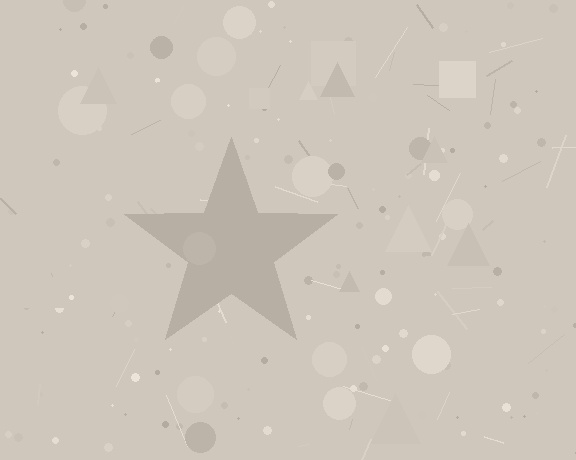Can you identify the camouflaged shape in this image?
The camouflaged shape is a star.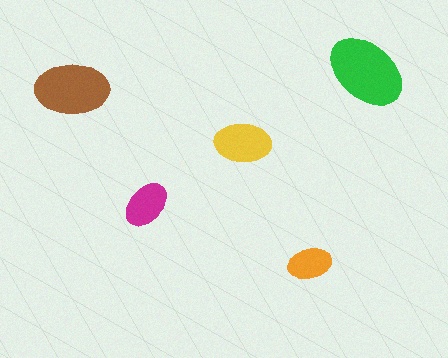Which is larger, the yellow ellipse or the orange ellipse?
The yellow one.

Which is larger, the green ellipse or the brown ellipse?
The green one.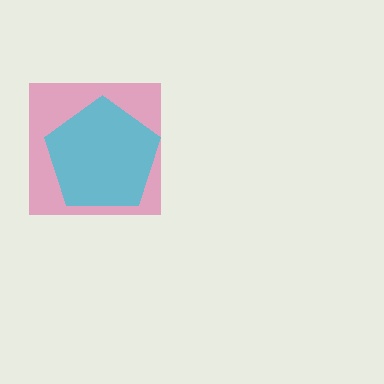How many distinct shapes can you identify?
There are 2 distinct shapes: a pink square, a cyan pentagon.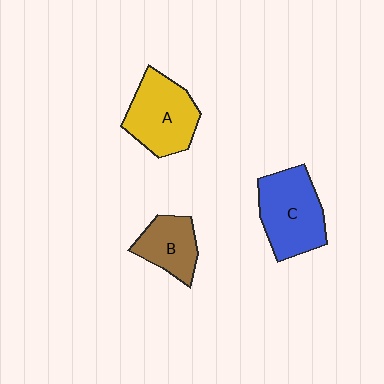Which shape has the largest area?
Shape C (blue).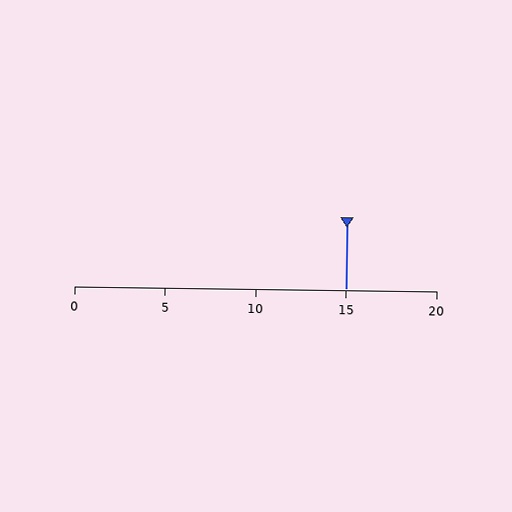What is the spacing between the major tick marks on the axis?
The major ticks are spaced 5 apart.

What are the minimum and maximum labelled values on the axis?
The axis runs from 0 to 20.